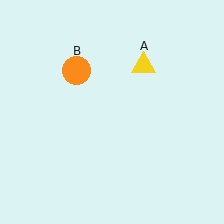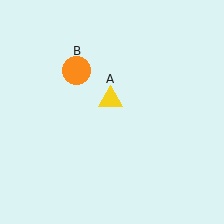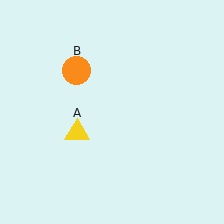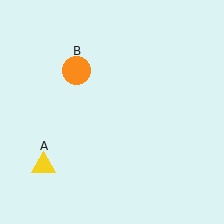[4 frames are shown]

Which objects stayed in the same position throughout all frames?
Orange circle (object B) remained stationary.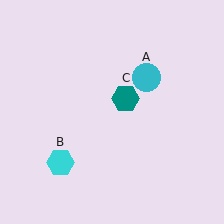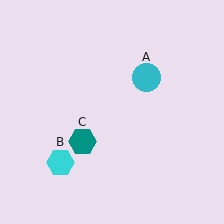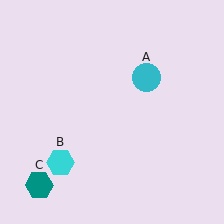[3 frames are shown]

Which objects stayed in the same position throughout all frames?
Cyan circle (object A) and cyan hexagon (object B) remained stationary.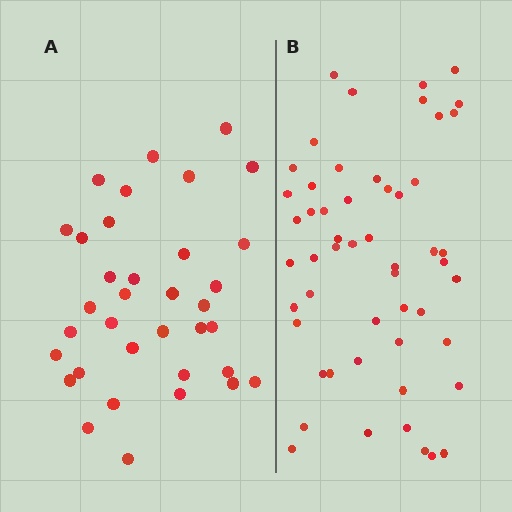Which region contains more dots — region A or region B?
Region B (the right region) has more dots.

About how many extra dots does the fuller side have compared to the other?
Region B has approximately 20 more dots than region A.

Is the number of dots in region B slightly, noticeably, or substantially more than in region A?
Region B has substantially more. The ratio is roughly 1.5 to 1.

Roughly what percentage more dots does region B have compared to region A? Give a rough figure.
About 50% more.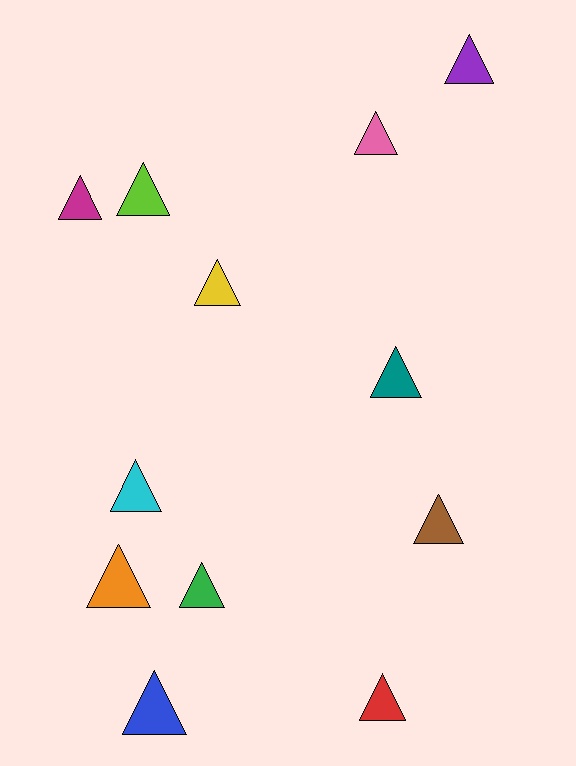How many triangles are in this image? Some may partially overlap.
There are 12 triangles.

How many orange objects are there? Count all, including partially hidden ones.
There is 1 orange object.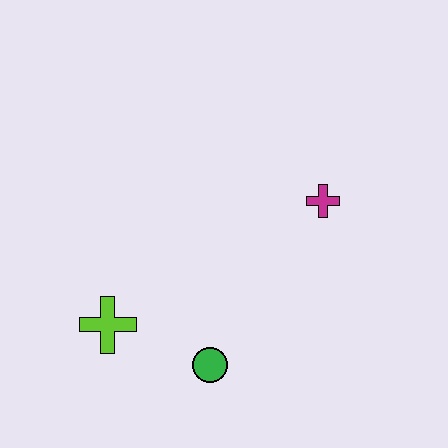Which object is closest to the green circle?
The lime cross is closest to the green circle.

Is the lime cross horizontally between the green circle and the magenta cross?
No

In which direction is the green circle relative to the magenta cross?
The green circle is below the magenta cross.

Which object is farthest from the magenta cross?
The lime cross is farthest from the magenta cross.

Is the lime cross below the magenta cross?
Yes